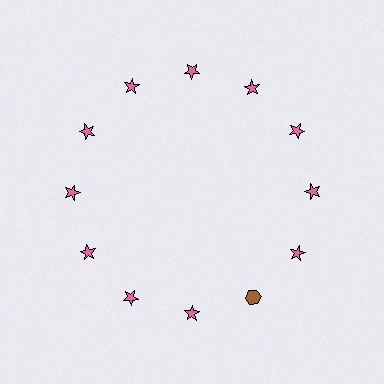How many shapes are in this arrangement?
There are 12 shapes arranged in a ring pattern.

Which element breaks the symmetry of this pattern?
The brown hexagon at roughly the 5 o'clock position breaks the symmetry. All other shapes are pink stars.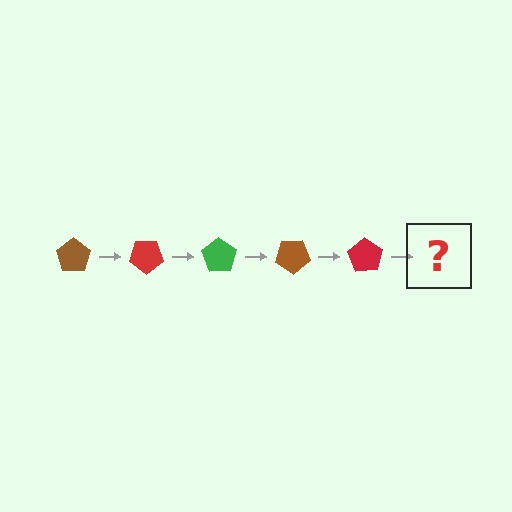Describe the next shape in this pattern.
It should be a green pentagon, rotated 175 degrees from the start.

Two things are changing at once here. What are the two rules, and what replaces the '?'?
The two rules are that it rotates 35 degrees each step and the color cycles through brown, red, and green. The '?' should be a green pentagon, rotated 175 degrees from the start.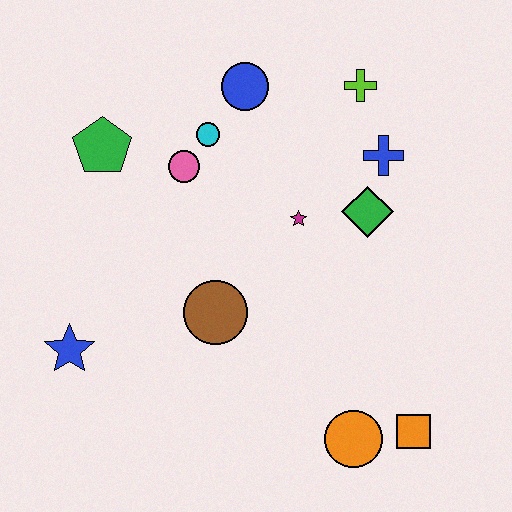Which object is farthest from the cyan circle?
The orange square is farthest from the cyan circle.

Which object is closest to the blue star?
The brown circle is closest to the blue star.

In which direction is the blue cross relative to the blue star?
The blue cross is to the right of the blue star.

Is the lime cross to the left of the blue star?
No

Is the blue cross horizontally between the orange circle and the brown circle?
No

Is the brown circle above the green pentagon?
No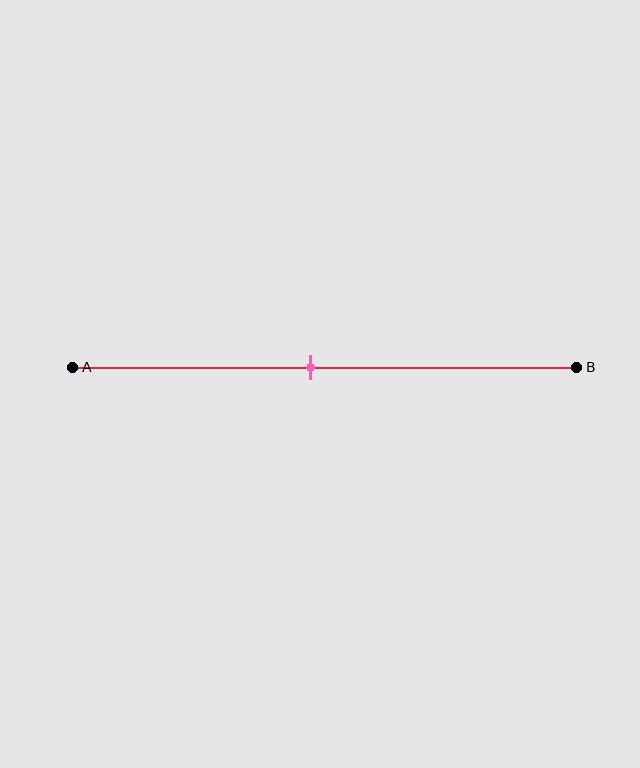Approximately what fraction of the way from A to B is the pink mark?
The pink mark is approximately 45% of the way from A to B.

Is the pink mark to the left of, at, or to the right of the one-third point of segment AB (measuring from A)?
The pink mark is to the right of the one-third point of segment AB.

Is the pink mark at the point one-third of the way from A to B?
No, the mark is at about 45% from A, not at the 33% one-third point.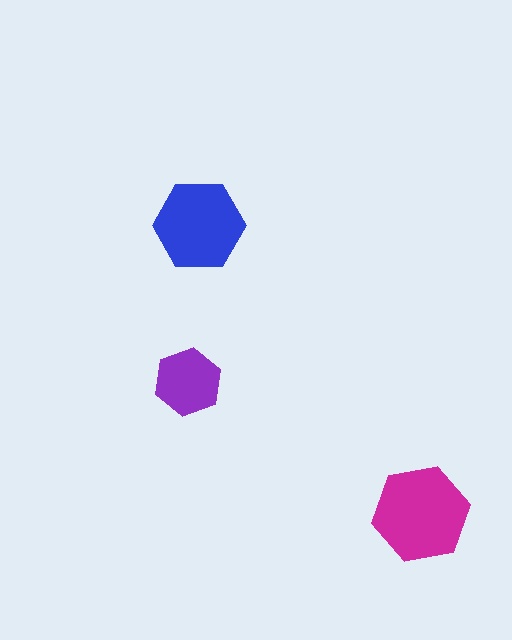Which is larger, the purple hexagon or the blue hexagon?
The blue one.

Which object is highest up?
The blue hexagon is topmost.